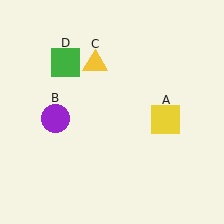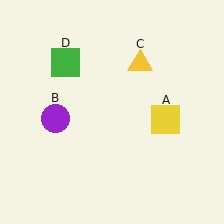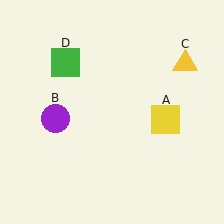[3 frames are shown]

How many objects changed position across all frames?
1 object changed position: yellow triangle (object C).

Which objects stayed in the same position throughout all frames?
Yellow square (object A) and purple circle (object B) and green square (object D) remained stationary.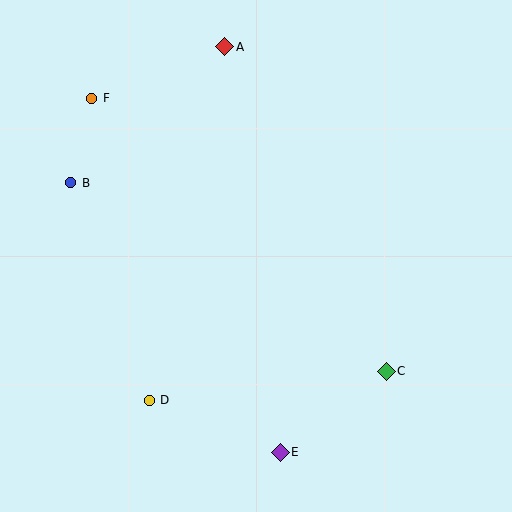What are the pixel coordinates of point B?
Point B is at (71, 183).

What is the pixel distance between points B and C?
The distance between B and C is 368 pixels.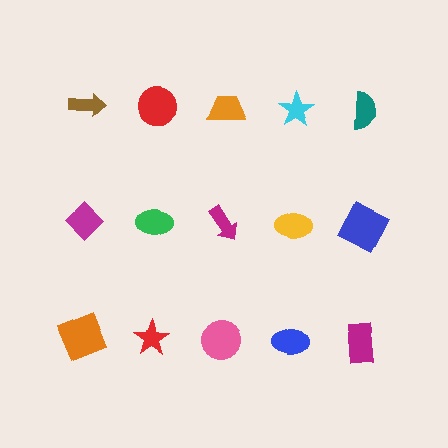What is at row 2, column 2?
A green ellipse.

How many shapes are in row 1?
5 shapes.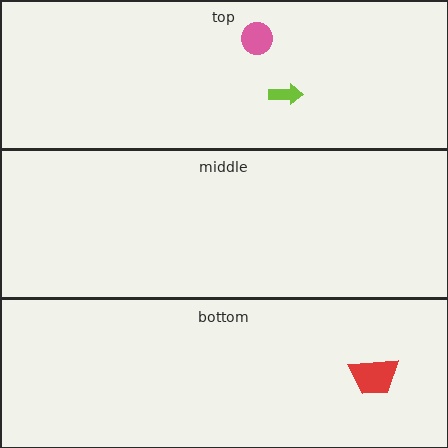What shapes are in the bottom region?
The red trapezoid.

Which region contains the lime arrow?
The top region.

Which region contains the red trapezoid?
The bottom region.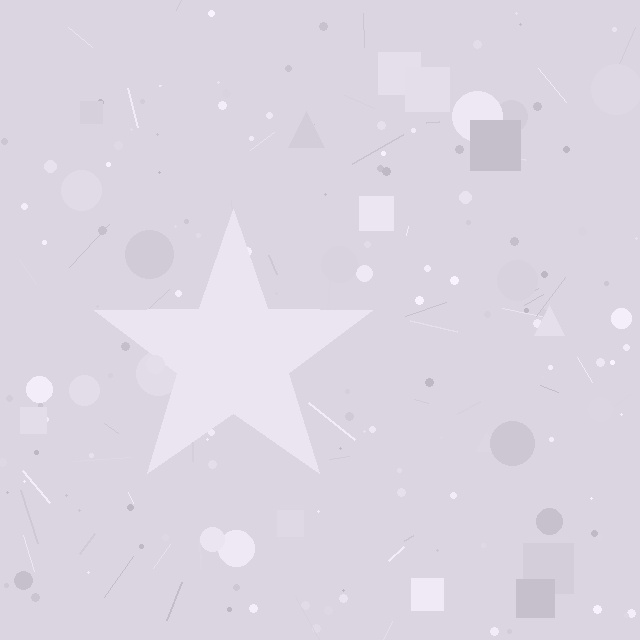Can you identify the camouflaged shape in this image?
The camouflaged shape is a star.